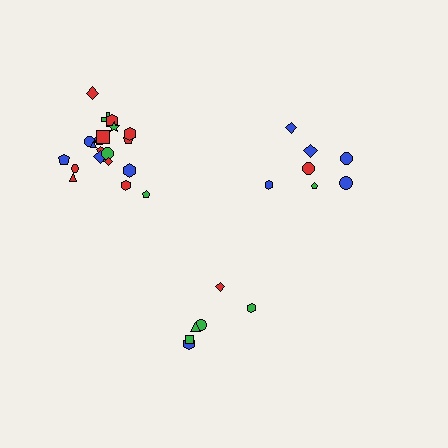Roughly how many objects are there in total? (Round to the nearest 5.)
Roughly 35 objects in total.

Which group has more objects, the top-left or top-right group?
The top-left group.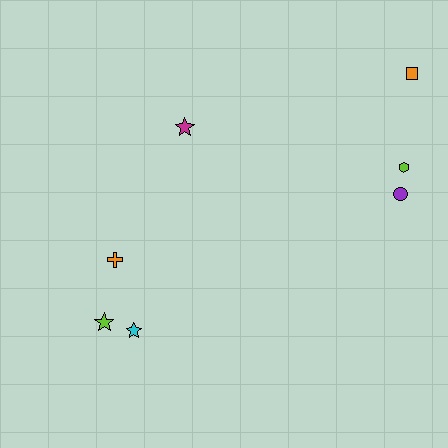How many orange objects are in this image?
There are 2 orange objects.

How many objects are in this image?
There are 7 objects.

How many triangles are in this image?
There are no triangles.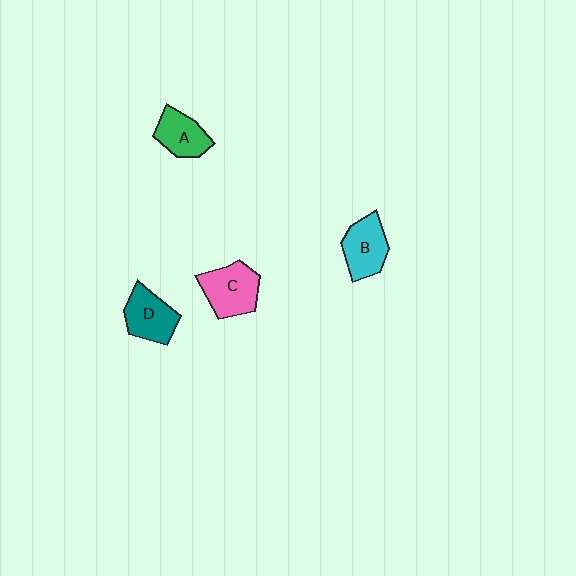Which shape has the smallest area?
Shape A (green).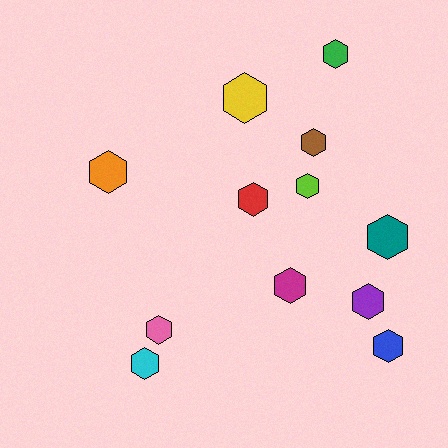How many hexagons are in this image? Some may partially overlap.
There are 12 hexagons.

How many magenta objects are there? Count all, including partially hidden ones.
There is 1 magenta object.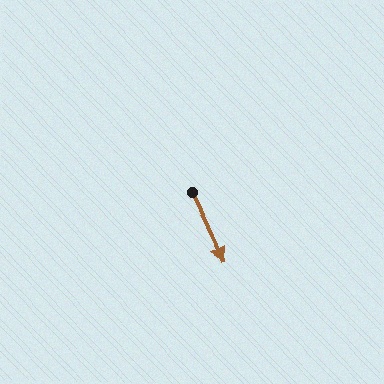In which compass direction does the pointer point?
Southeast.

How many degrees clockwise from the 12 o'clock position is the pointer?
Approximately 155 degrees.